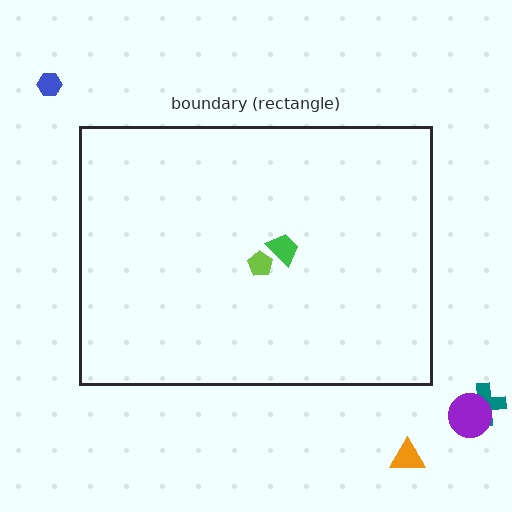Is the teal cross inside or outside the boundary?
Outside.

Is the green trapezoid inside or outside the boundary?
Inside.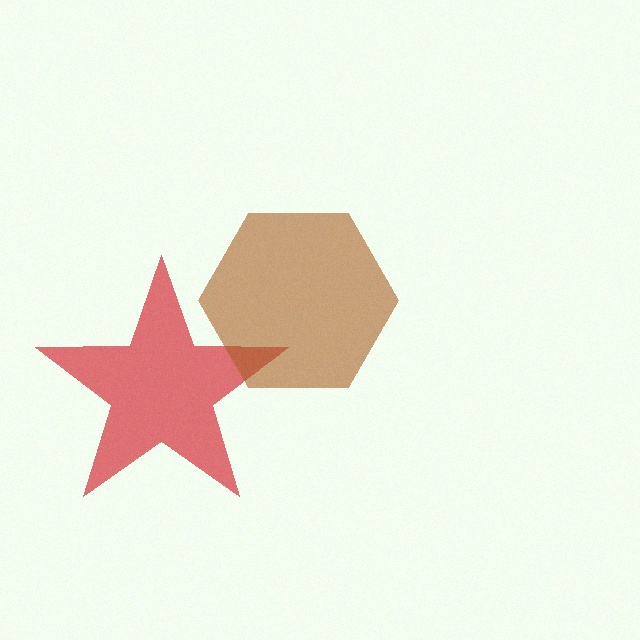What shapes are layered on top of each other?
The layered shapes are: a red star, a brown hexagon.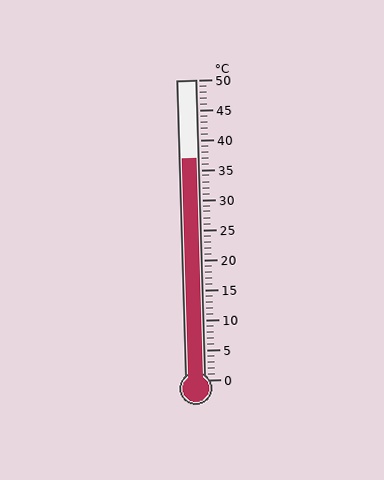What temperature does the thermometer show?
The thermometer shows approximately 37°C.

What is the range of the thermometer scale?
The thermometer scale ranges from 0°C to 50°C.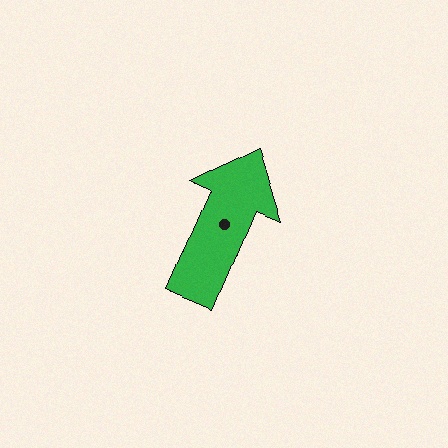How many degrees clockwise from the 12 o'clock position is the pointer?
Approximately 23 degrees.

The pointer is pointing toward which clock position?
Roughly 1 o'clock.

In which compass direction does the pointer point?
Northeast.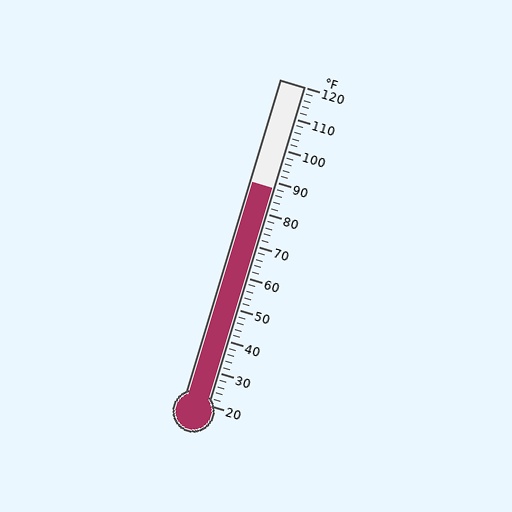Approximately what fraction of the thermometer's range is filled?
The thermometer is filled to approximately 70% of its range.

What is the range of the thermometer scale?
The thermometer scale ranges from 20°F to 120°F.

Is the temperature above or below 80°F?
The temperature is above 80°F.